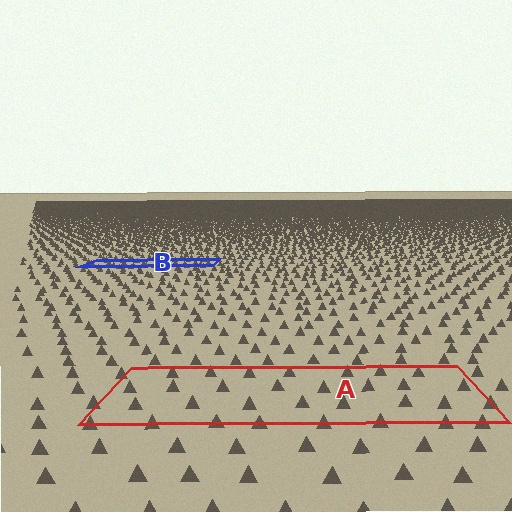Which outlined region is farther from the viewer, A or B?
Region B is farther from the viewer — the texture elements inside it appear smaller and more densely packed.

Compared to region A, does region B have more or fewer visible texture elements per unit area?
Region B has more texture elements per unit area — they are packed more densely because it is farther away.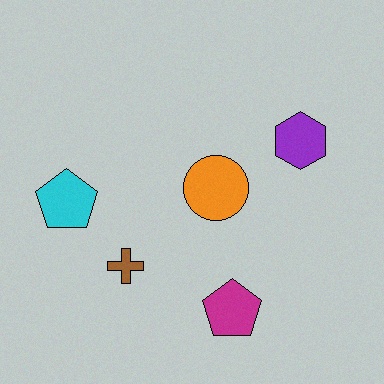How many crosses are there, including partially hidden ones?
There is 1 cross.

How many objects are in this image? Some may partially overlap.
There are 5 objects.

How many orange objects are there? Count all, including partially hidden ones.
There is 1 orange object.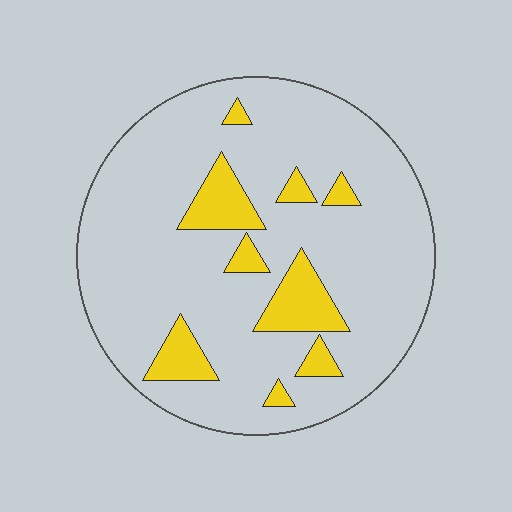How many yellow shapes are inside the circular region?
9.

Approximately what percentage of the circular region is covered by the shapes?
Approximately 15%.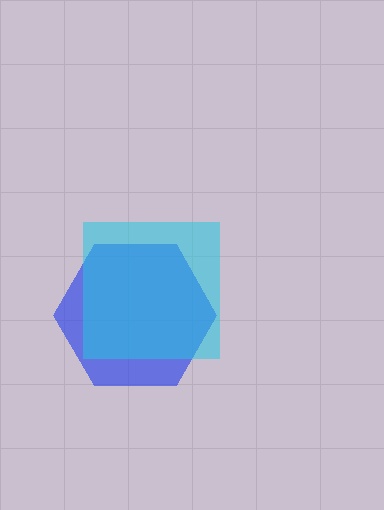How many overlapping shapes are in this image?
There are 2 overlapping shapes in the image.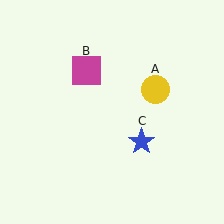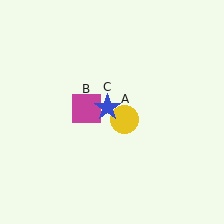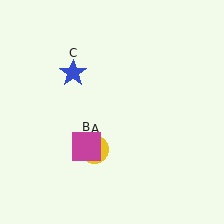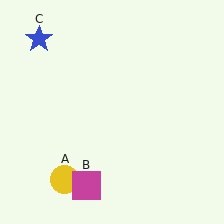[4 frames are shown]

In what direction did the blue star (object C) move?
The blue star (object C) moved up and to the left.